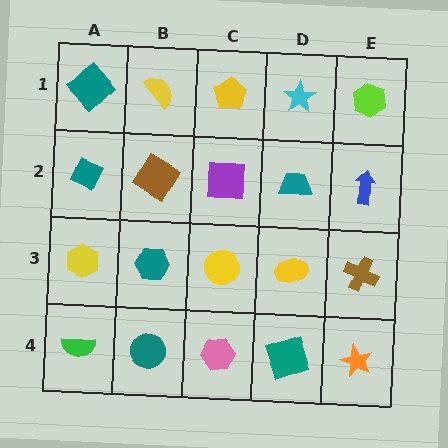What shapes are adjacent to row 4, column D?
A yellow ellipse (row 3, column D), a pink hexagon (row 4, column C), an orange star (row 4, column E).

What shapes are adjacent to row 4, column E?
A brown cross (row 3, column E), a teal square (row 4, column D).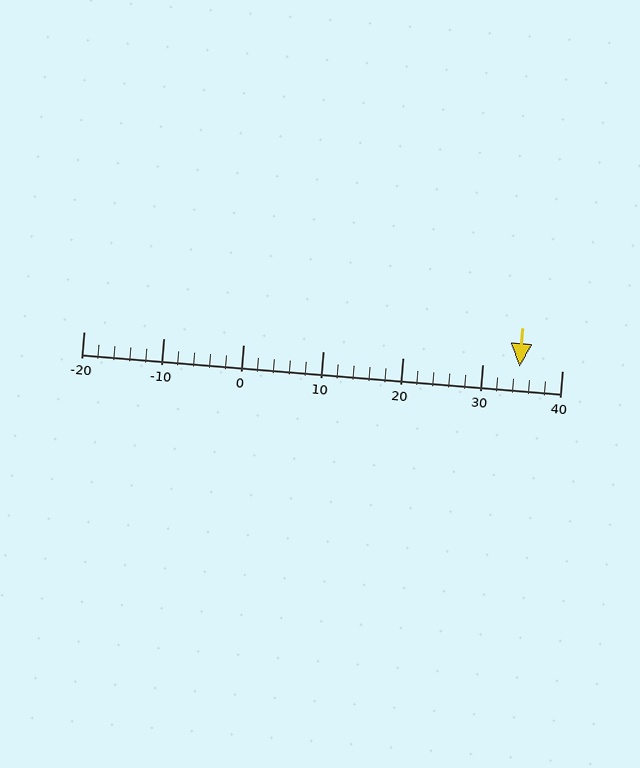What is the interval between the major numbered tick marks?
The major tick marks are spaced 10 units apart.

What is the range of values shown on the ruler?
The ruler shows values from -20 to 40.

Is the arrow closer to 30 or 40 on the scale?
The arrow is closer to 30.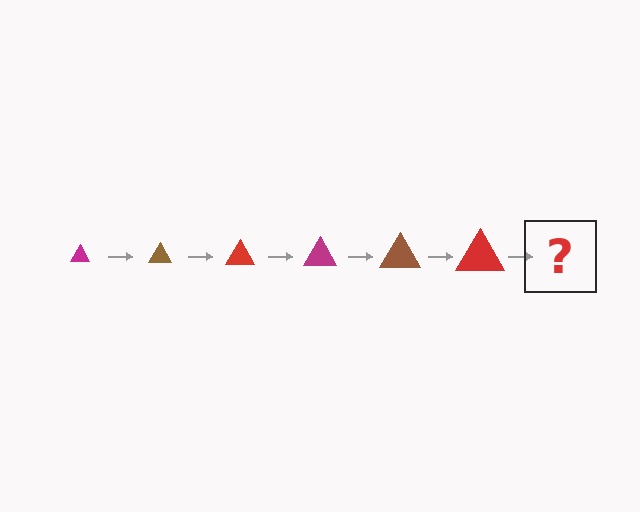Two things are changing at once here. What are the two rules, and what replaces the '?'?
The two rules are that the triangle grows larger each step and the color cycles through magenta, brown, and red. The '?' should be a magenta triangle, larger than the previous one.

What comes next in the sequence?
The next element should be a magenta triangle, larger than the previous one.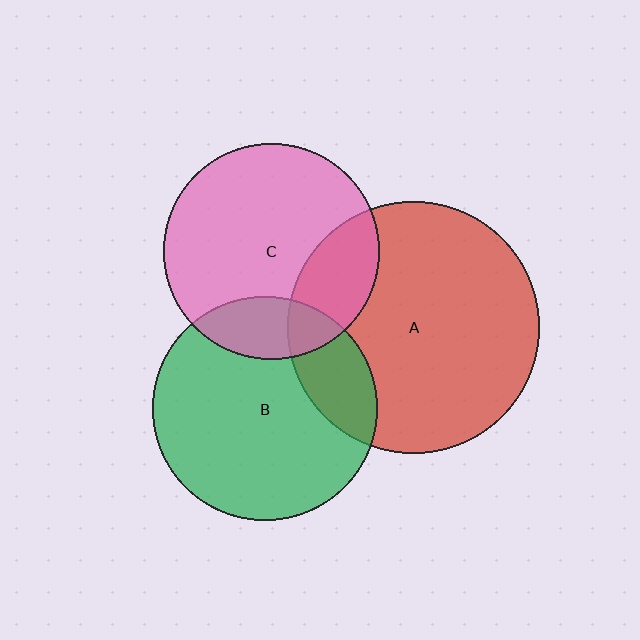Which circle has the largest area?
Circle A (red).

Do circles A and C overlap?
Yes.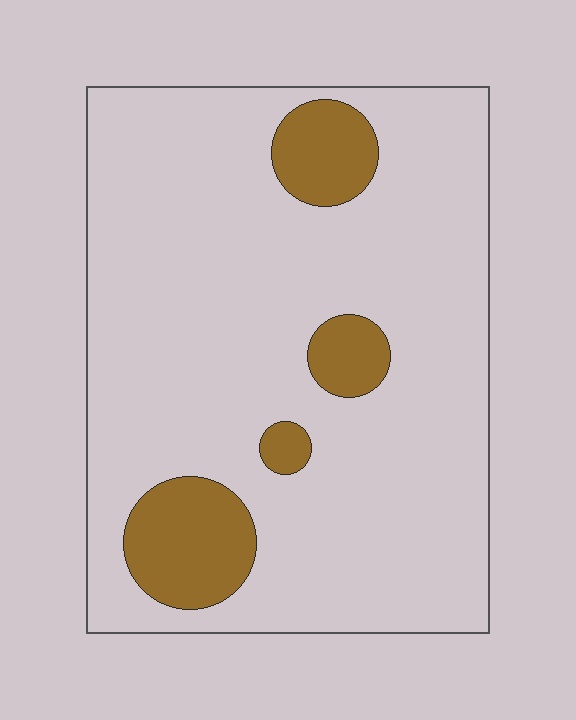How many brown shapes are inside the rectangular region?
4.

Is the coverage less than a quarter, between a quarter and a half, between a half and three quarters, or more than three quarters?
Less than a quarter.